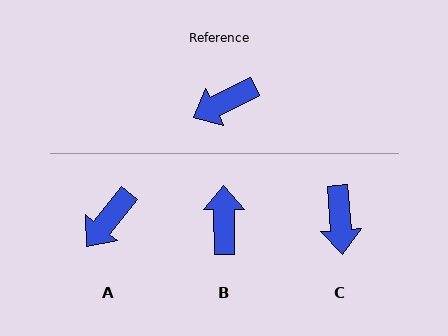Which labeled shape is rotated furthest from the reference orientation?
B, about 116 degrees away.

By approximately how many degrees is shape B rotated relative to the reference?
Approximately 116 degrees clockwise.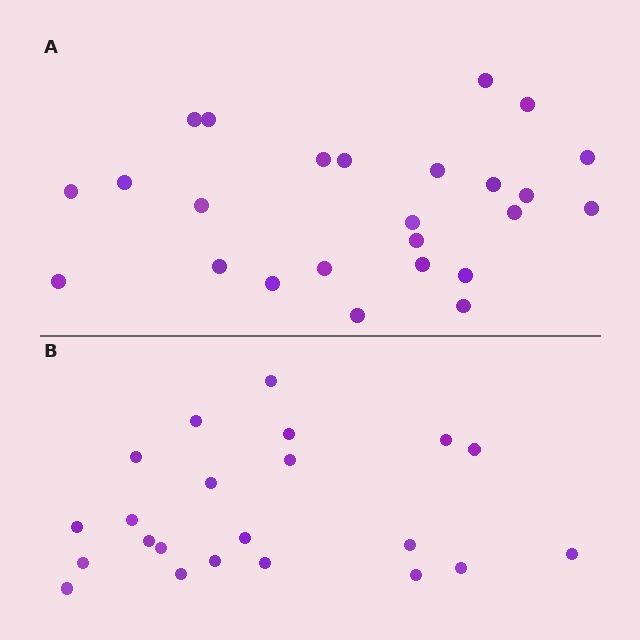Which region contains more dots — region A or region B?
Region A (the top region) has more dots.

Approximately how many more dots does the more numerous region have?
Region A has just a few more — roughly 2 or 3 more dots than region B.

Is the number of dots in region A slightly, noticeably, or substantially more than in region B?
Region A has only slightly more — the two regions are fairly close. The ratio is roughly 1.1 to 1.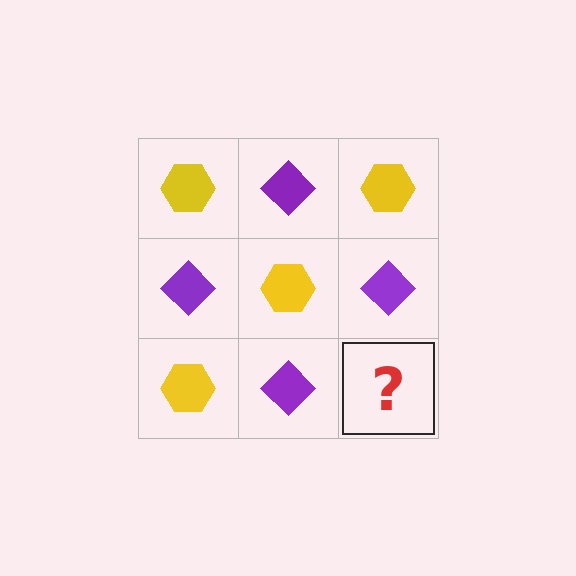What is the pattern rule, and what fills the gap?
The rule is that it alternates yellow hexagon and purple diamond in a checkerboard pattern. The gap should be filled with a yellow hexagon.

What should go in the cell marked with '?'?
The missing cell should contain a yellow hexagon.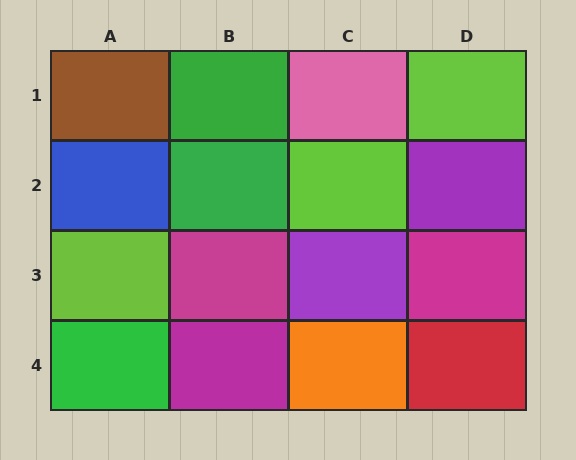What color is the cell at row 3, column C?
Purple.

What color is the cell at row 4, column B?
Magenta.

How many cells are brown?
1 cell is brown.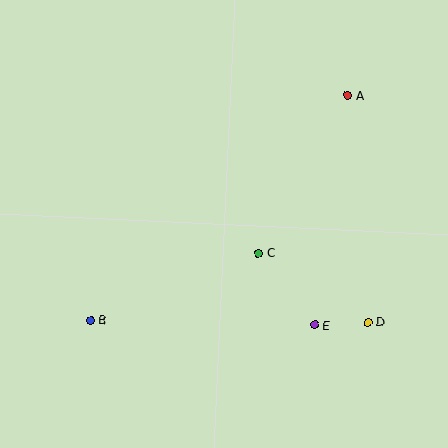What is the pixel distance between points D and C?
The distance between D and C is 129 pixels.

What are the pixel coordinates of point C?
Point C is at (258, 253).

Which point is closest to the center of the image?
Point C at (258, 253) is closest to the center.